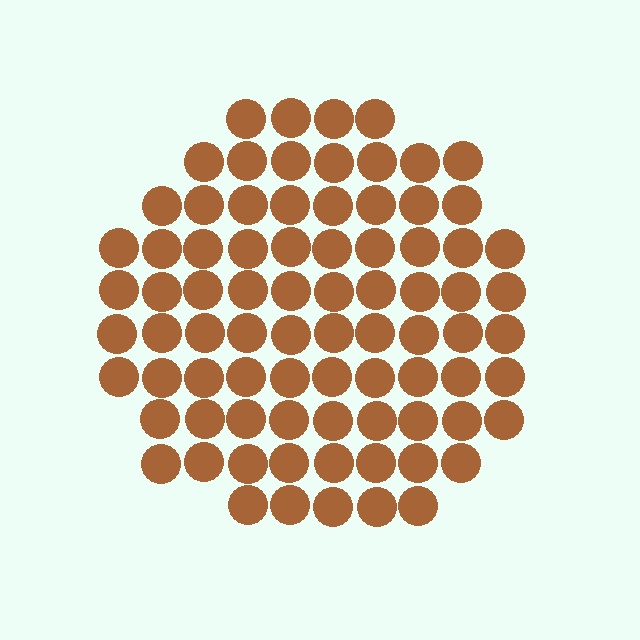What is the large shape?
The large shape is a circle.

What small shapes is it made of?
It is made of small circles.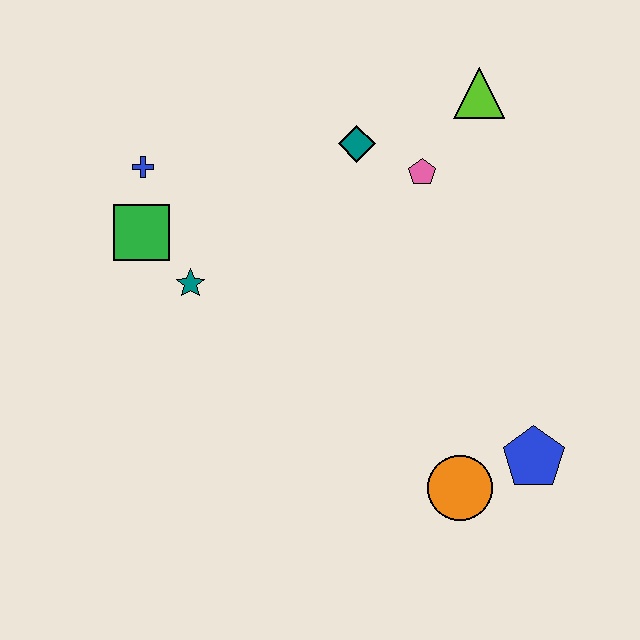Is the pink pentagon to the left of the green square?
No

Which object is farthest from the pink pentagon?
The orange circle is farthest from the pink pentagon.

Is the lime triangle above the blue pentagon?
Yes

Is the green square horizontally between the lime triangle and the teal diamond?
No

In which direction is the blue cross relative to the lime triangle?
The blue cross is to the left of the lime triangle.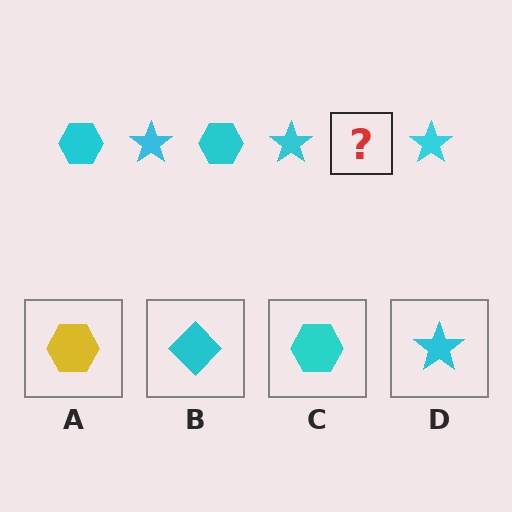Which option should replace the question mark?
Option C.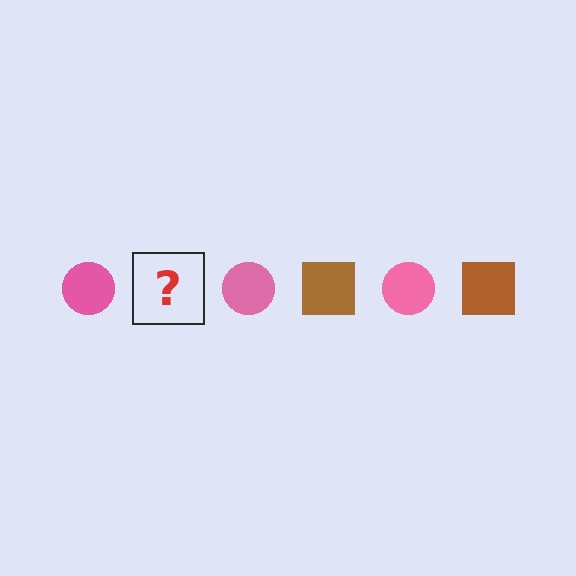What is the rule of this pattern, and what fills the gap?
The rule is that the pattern alternates between pink circle and brown square. The gap should be filled with a brown square.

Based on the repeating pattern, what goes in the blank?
The blank should be a brown square.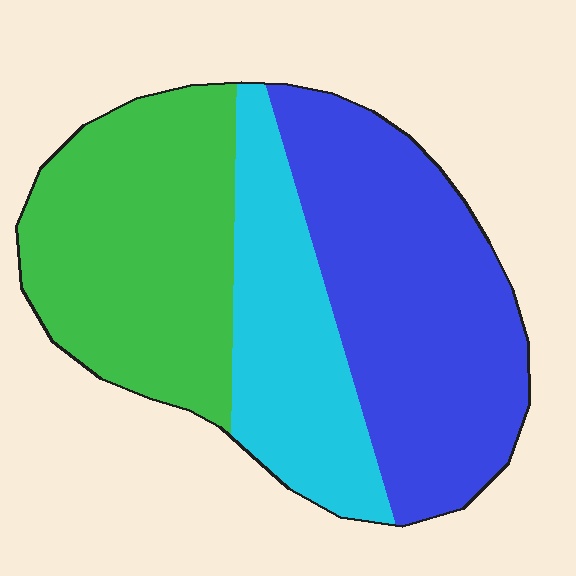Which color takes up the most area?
Blue, at roughly 40%.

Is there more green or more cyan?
Green.